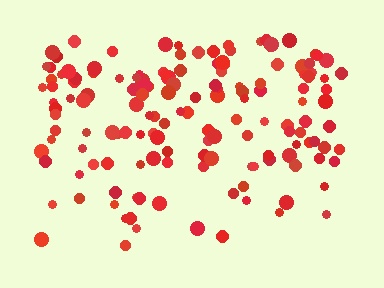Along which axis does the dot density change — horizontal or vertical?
Vertical.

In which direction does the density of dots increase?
From bottom to top, with the top side densest.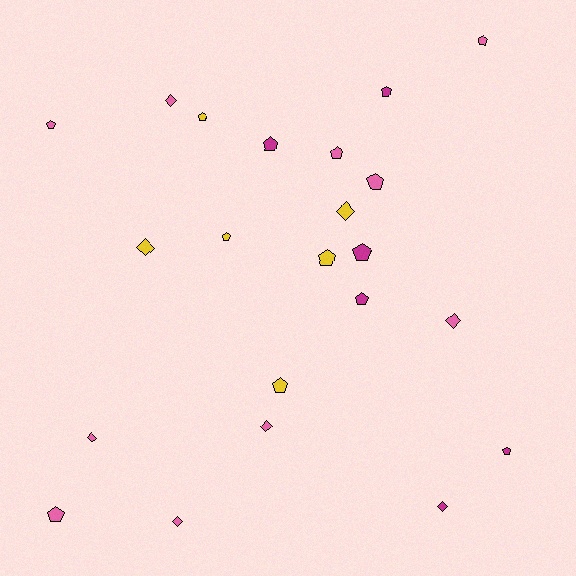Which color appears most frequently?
Pink, with 10 objects.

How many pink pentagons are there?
There are 5 pink pentagons.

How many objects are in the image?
There are 22 objects.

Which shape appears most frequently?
Pentagon, with 14 objects.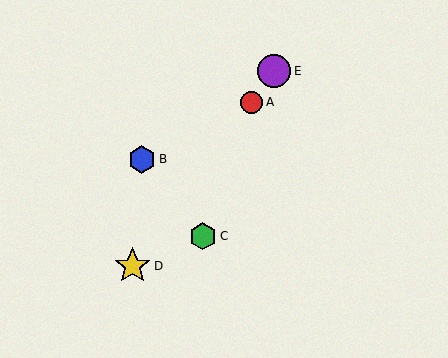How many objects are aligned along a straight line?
3 objects (A, D, E) are aligned along a straight line.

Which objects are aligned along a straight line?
Objects A, D, E are aligned along a straight line.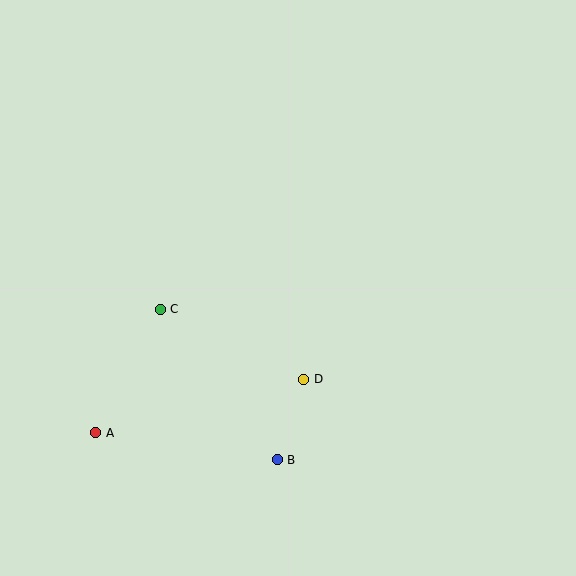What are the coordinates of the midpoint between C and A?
The midpoint between C and A is at (128, 371).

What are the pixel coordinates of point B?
Point B is at (277, 460).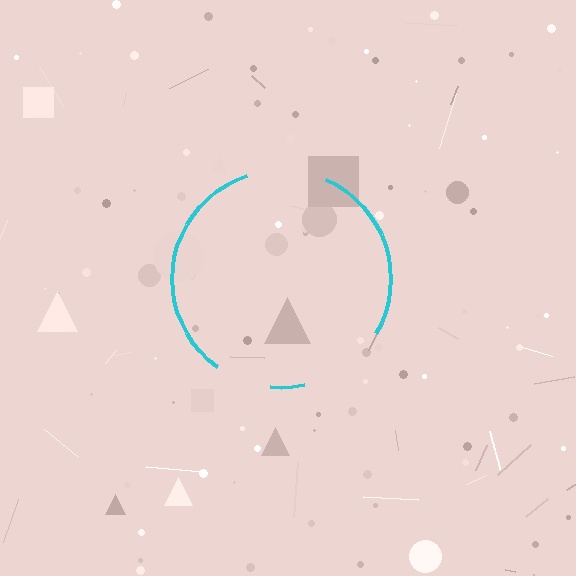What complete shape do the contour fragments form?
The contour fragments form a circle.